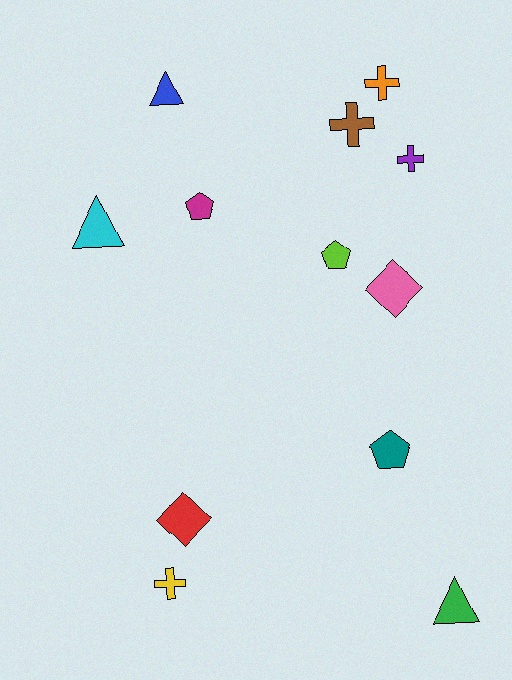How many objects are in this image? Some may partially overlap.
There are 12 objects.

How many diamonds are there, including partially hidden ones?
There are 2 diamonds.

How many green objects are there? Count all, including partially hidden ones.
There is 1 green object.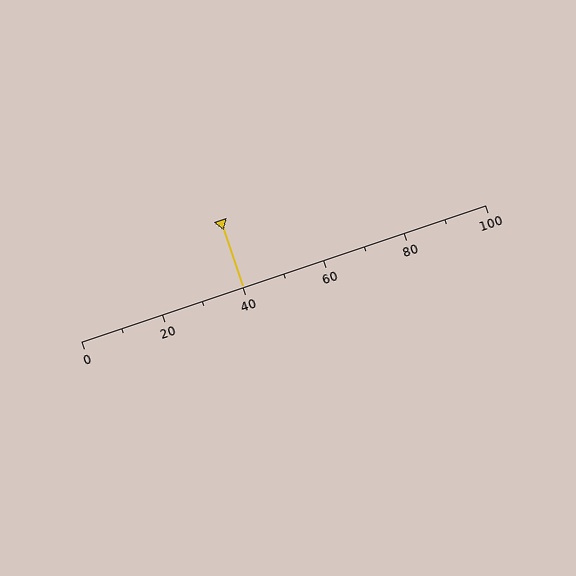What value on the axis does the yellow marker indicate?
The marker indicates approximately 40.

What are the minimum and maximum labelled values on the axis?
The axis runs from 0 to 100.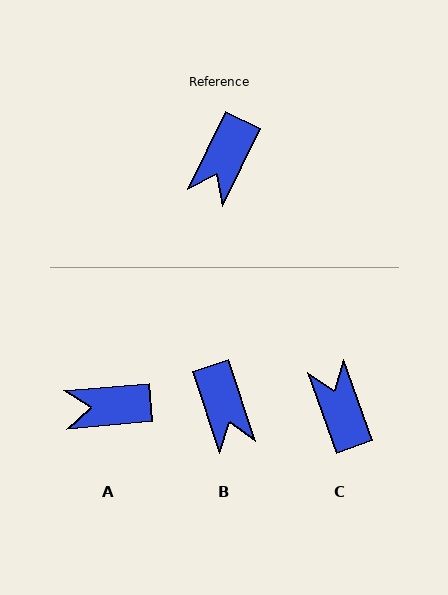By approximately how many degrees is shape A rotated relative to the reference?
Approximately 59 degrees clockwise.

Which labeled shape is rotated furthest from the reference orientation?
C, about 134 degrees away.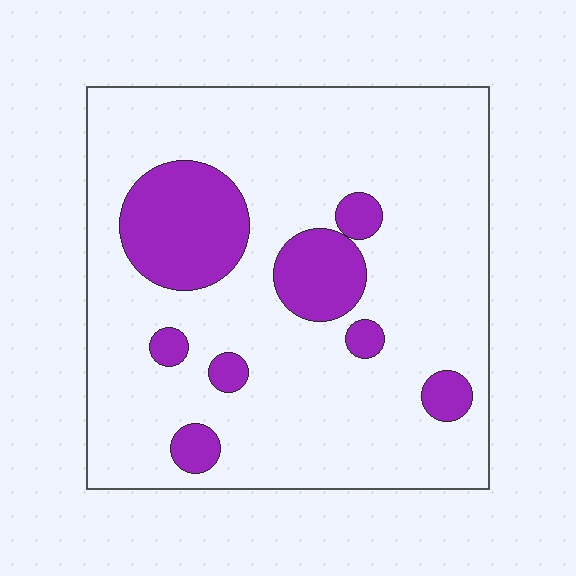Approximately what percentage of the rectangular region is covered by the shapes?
Approximately 20%.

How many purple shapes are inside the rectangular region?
8.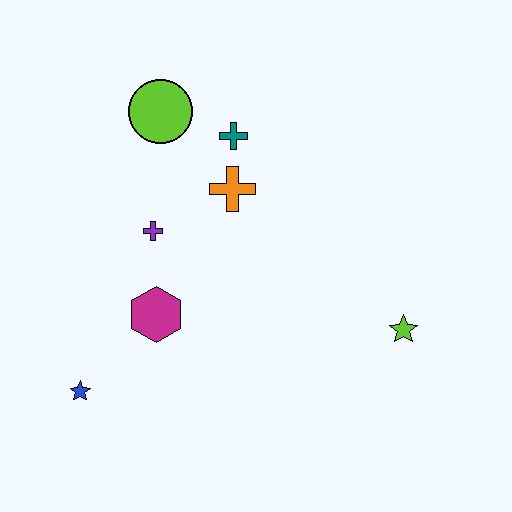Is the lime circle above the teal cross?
Yes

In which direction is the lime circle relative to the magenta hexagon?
The lime circle is above the magenta hexagon.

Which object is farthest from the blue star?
The lime star is farthest from the blue star.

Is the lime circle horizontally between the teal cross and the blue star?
Yes